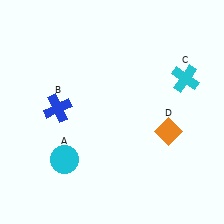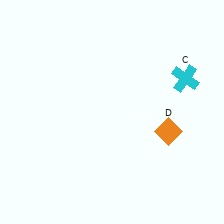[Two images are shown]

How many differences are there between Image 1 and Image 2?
There are 2 differences between the two images.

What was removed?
The cyan circle (A), the blue cross (B) were removed in Image 2.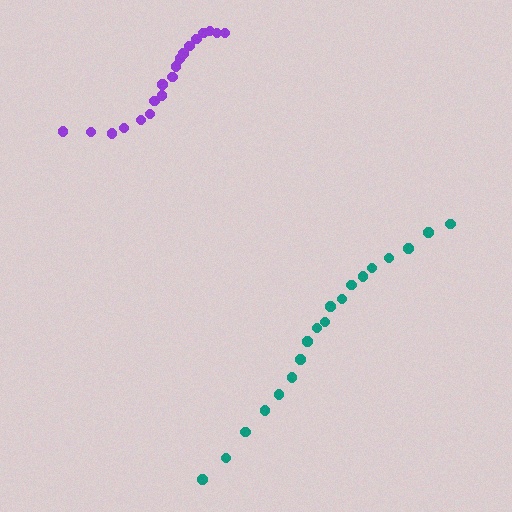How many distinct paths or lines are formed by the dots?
There are 2 distinct paths.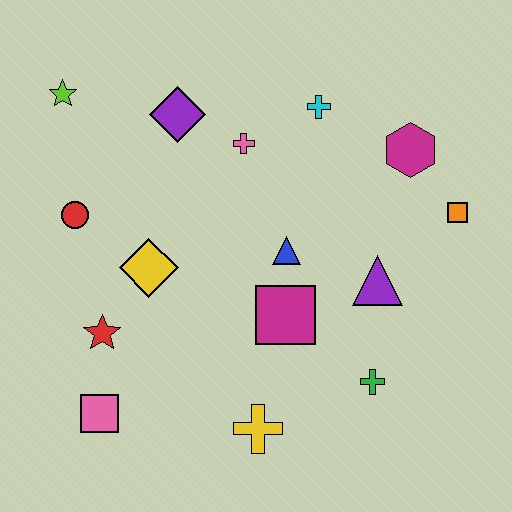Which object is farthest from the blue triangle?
The lime star is farthest from the blue triangle.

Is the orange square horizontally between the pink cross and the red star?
No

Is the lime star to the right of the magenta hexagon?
No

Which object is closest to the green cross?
The purple triangle is closest to the green cross.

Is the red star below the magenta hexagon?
Yes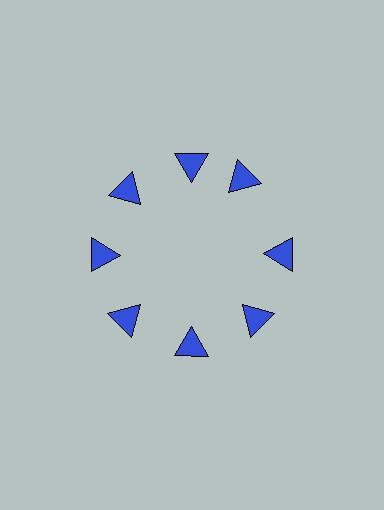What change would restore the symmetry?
The symmetry would be restored by rotating it back into even spacing with its neighbors so that all 8 triangles sit at equal angles and equal distance from the center.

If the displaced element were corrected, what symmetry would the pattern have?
It would have 8-fold rotational symmetry — the pattern would map onto itself every 45 degrees.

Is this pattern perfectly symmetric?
No. The 8 blue triangles are arranged in a ring, but one element near the 2 o'clock position is rotated out of alignment along the ring, breaking the 8-fold rotational symmetry.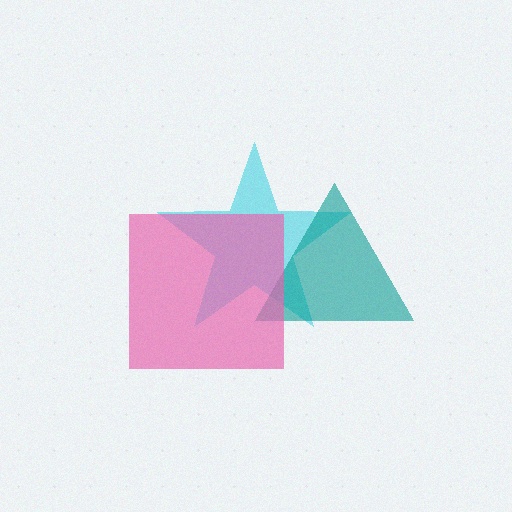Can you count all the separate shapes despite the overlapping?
Yes, there are 3 separate shapes.